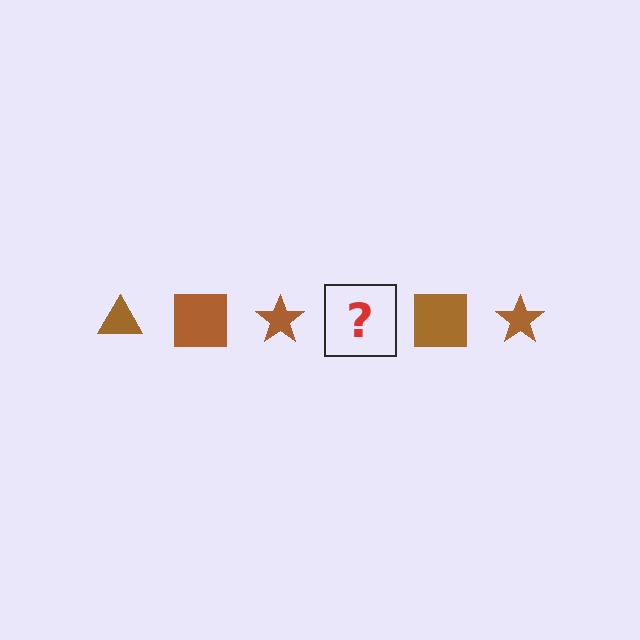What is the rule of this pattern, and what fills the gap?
The rule is that the pattern cycles through triangle, square, star shapes in brown. The gap should be filled with a brown triangle.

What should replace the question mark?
The question mark should be replaced with a brown triangle.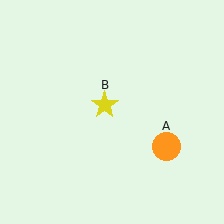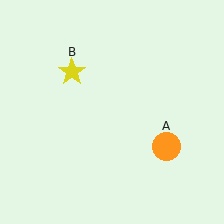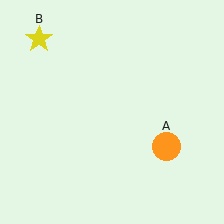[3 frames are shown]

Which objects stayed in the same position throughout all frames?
Orange circle (object A) remained stationary.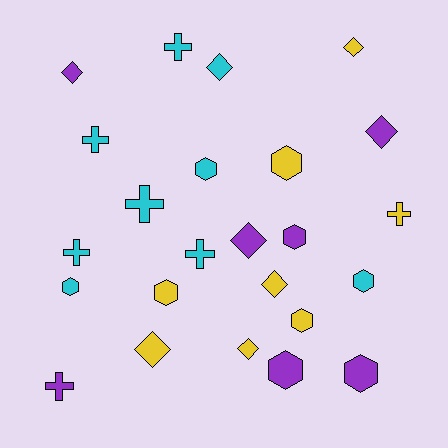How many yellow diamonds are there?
There are 4 yellow diamonds.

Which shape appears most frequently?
Hexagon, with 9 objects.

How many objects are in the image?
There are 24 objects.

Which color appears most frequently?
Cyan, with 9 objects.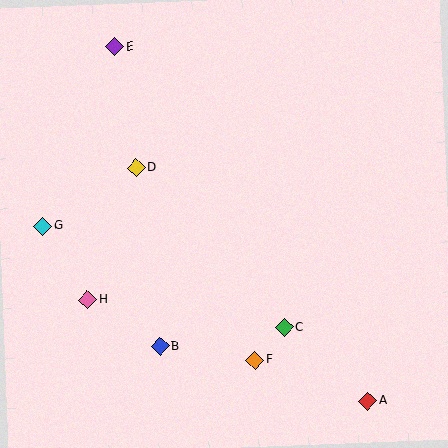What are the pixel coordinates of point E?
Point E is at (115, 47).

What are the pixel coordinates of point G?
Point G is at (42, 226).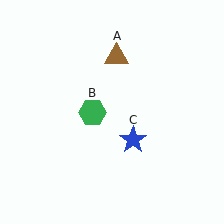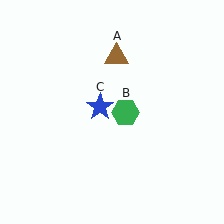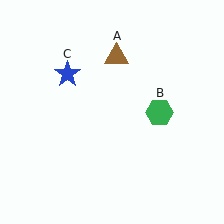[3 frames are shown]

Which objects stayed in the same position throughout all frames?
Brown triangle (object A) remained stationary.